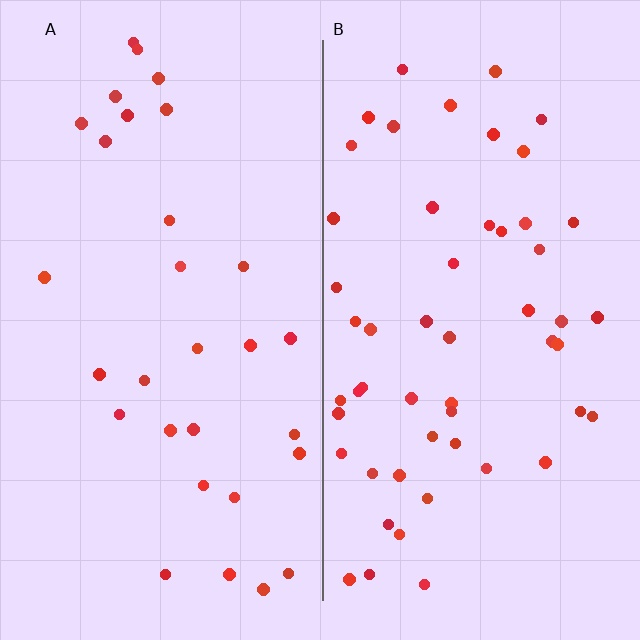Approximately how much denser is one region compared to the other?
Approximately 1.8× — region B over region A.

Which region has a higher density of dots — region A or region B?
B (the right).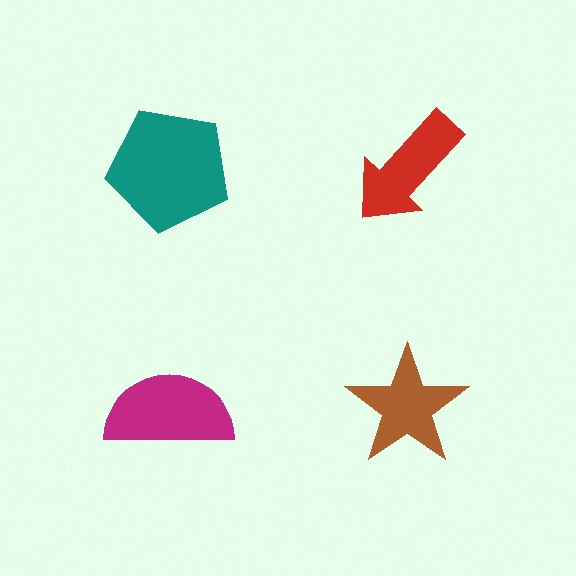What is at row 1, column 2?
A red arrow.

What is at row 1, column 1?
A teal pentagon.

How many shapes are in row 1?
2 shapes.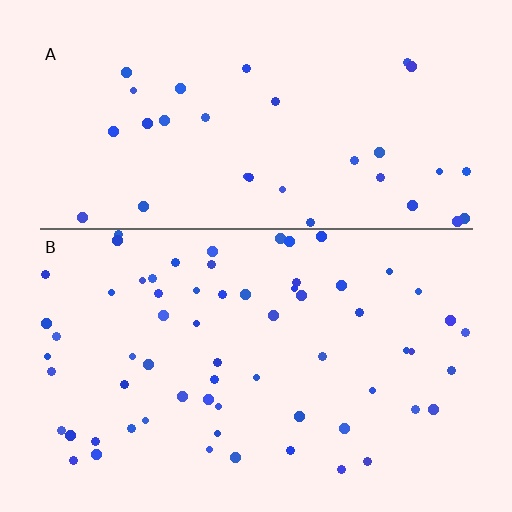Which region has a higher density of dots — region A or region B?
B (the bottom).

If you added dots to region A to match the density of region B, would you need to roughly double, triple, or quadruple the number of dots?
Approximately double.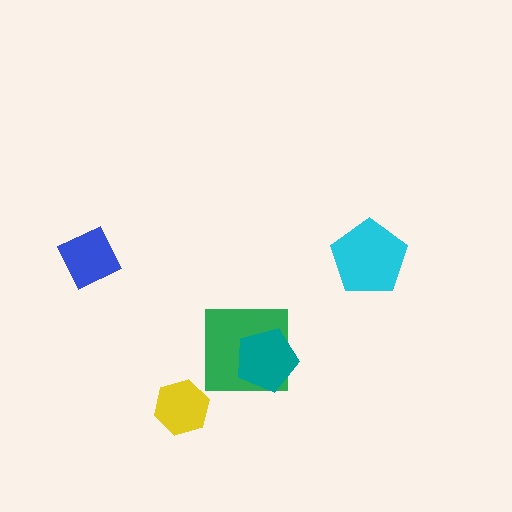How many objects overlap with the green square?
1 object overlaps with the green square.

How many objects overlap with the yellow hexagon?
0 objects overlap with the yellow hexagon.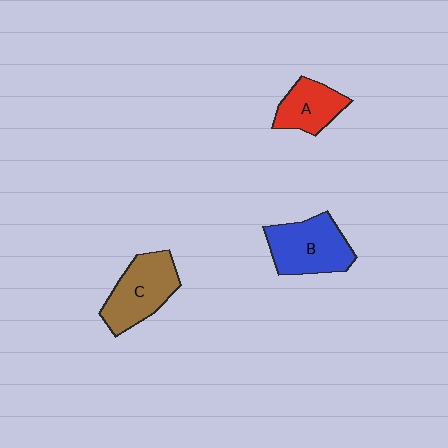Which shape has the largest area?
Shape B (blue).